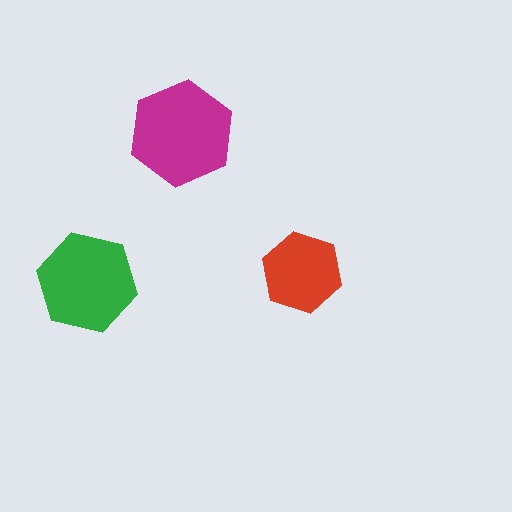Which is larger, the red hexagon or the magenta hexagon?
The magenta one.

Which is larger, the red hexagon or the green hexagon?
The green one.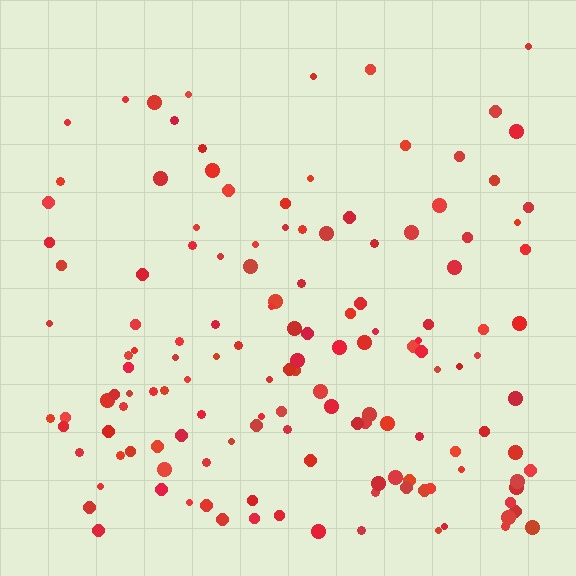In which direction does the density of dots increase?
From top to bottom, with the bottom side densest.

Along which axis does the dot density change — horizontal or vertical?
Vertical.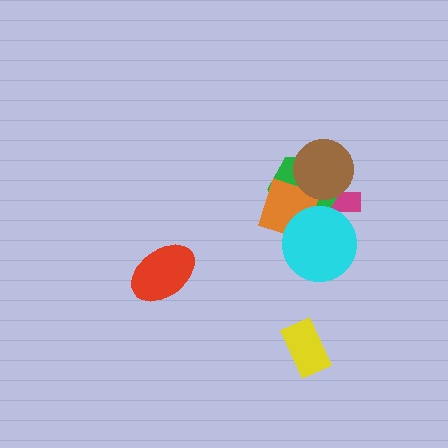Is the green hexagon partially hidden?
Yes, it is partially covered by another shape.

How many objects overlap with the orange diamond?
4 objects overlap with the orange diamond.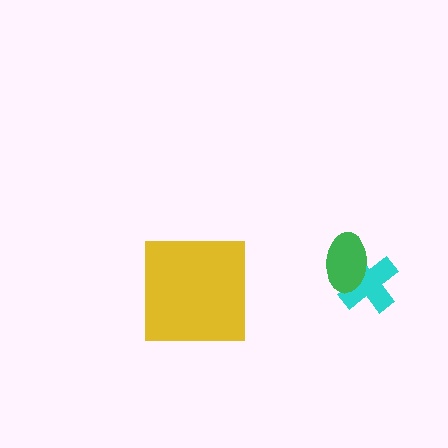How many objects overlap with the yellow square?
0 objects overlap with the yellow square.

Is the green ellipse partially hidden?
No, no other shape covers it.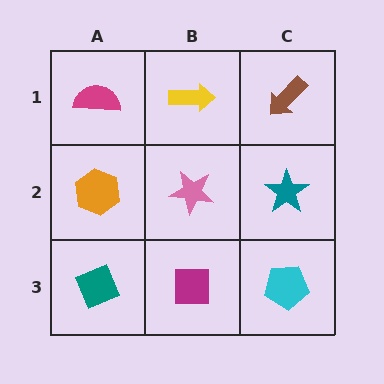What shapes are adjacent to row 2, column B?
A yellow arrow (row 1, column B), a magenta square (row 3, column B), an orange hexagon (row 2, column A), a teal star (row 2, column C).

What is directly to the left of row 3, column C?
A magenta square.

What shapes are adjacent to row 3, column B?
A pink star (row 2, column B), a teal diamond (row 3, column A), a cyan pentagon (row 3, column C).